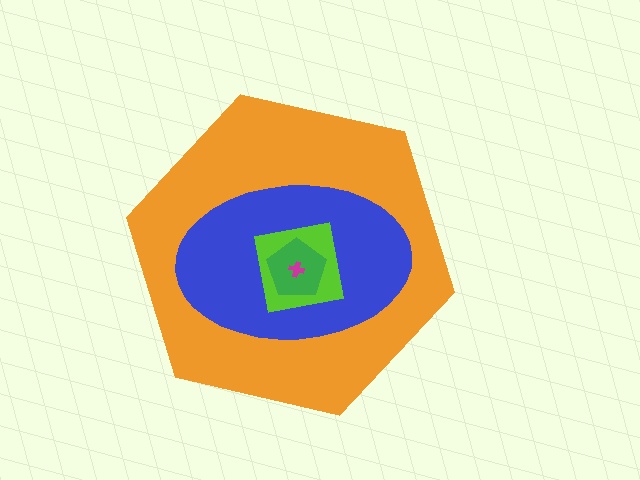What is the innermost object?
The magenta cross.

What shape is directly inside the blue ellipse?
The lime square.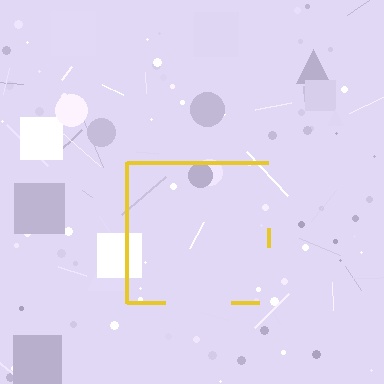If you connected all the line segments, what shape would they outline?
They would outline a square.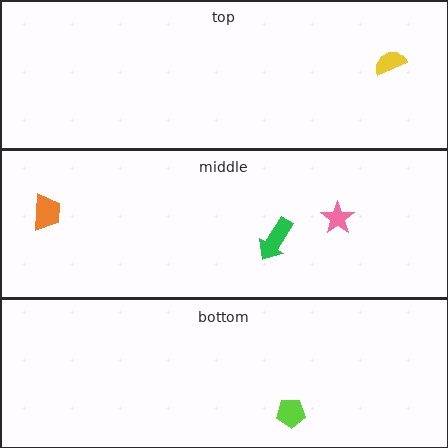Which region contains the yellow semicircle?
The top region.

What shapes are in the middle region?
The orange trapezoid, the pink star, the green arrow.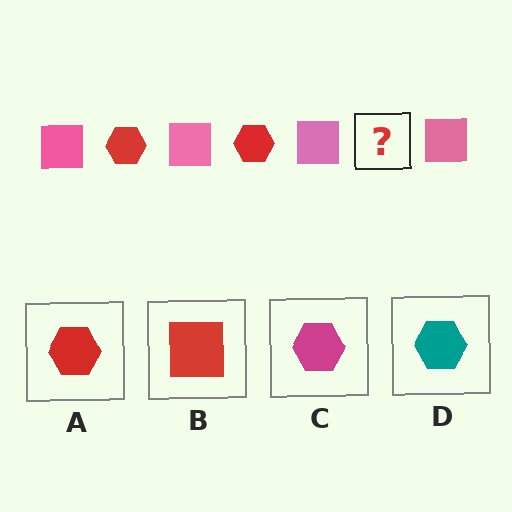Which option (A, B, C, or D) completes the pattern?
A.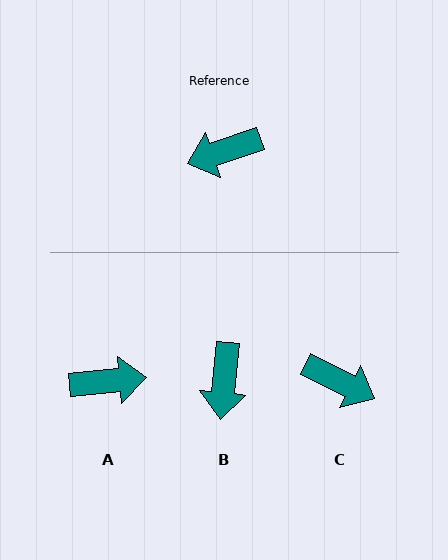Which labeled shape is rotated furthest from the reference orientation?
A, about 167 degrees away.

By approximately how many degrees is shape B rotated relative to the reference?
Approximately 65 degrees counter-clockwise.